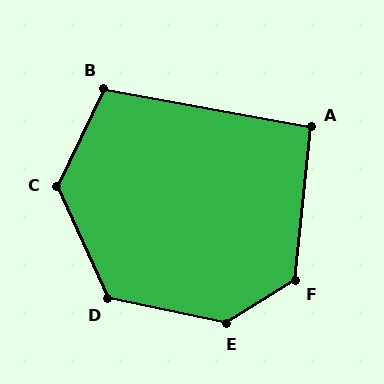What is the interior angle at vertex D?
Approximately 127 degrees (obtuse).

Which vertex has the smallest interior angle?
A, at approximately 95 degrees.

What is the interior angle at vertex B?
Approximately 106 degrees (obtuse).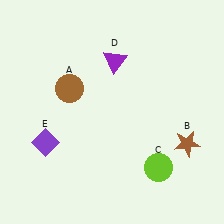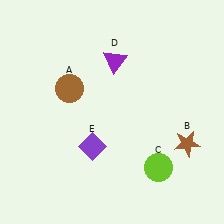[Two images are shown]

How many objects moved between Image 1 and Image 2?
1 object moved between the two images.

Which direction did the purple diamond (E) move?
The purple diamond (E) moved right.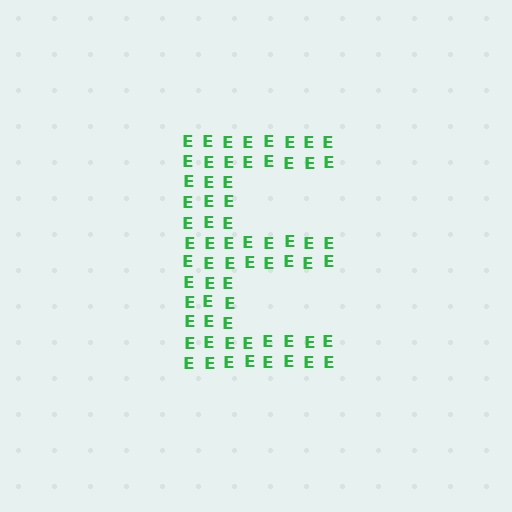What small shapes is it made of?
It is made of small letter E's.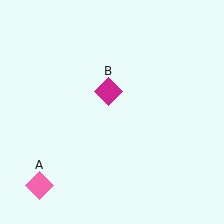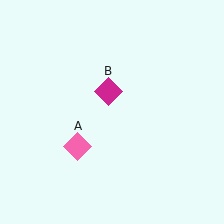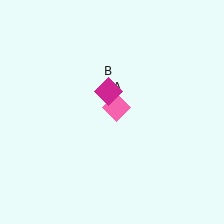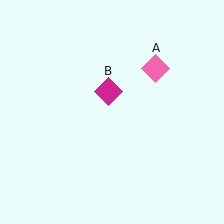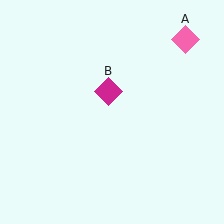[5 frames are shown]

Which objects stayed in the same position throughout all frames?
Magenta diamond (object B) remained stationary.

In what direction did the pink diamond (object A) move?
The pink diamond (object A) moved up and to the right.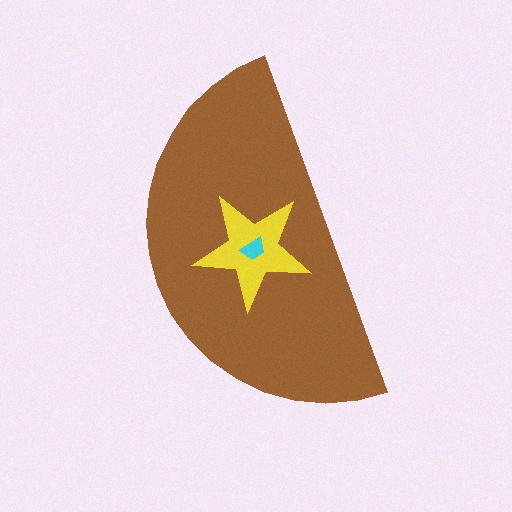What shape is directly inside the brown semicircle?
The yellow star.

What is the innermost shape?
The cyan trapezoid.